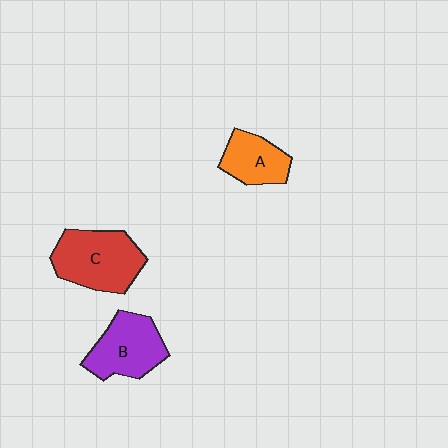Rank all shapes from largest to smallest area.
From largest to smallest: C (red), B (purple), A (orange).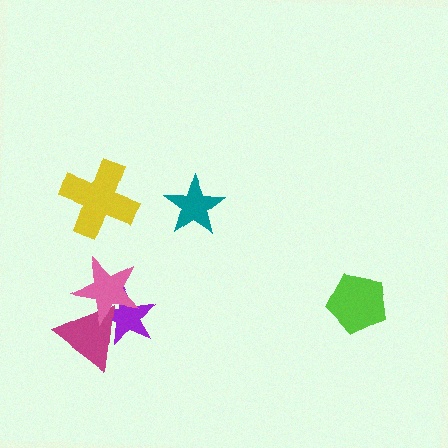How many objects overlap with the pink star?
2 objects overlap with the pink star.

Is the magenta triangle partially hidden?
Yes, it is partially covered by another shape.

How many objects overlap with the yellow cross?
0 objects overlap with the yellow cross.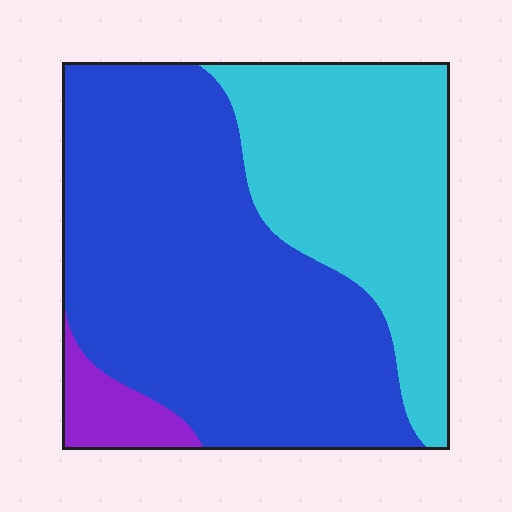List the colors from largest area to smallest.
From largest to smallest: blue, cyan, purple.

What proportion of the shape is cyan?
Cyan covers 34% of the shape.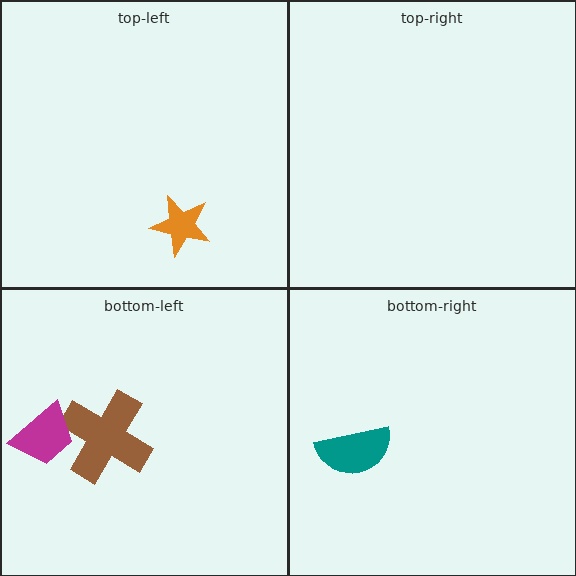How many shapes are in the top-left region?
1.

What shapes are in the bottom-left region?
The brown cross, the magenta trapezoid.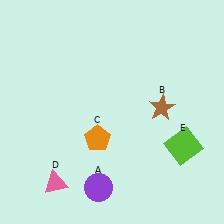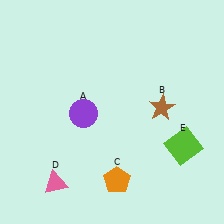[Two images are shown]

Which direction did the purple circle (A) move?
The purple circle (A) moved up.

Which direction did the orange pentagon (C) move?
The orange pentagon (C) moved down.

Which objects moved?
The objects that moved are: the purple circle (A), the orange pentagon (C).